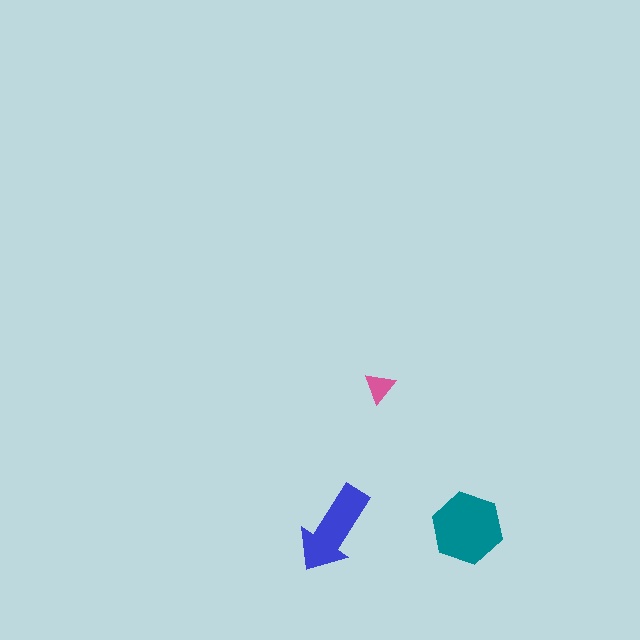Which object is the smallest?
The pink triangle.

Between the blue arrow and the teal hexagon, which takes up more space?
The teal hexagon.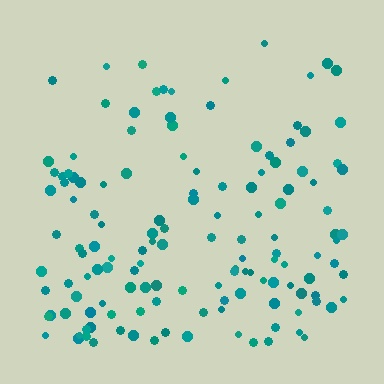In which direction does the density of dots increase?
From top to bottom, with the bottom side densest.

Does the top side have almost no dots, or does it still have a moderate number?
Still a moderate number, just noticeably fewer than the bottom.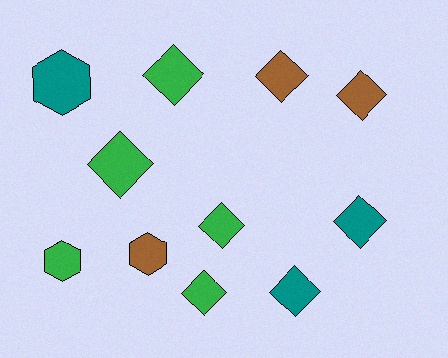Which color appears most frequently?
Green, with 5 objects.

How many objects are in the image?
There are 11 objects.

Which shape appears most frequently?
Diamond, with 8 objects.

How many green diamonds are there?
There are 4 green diamonds.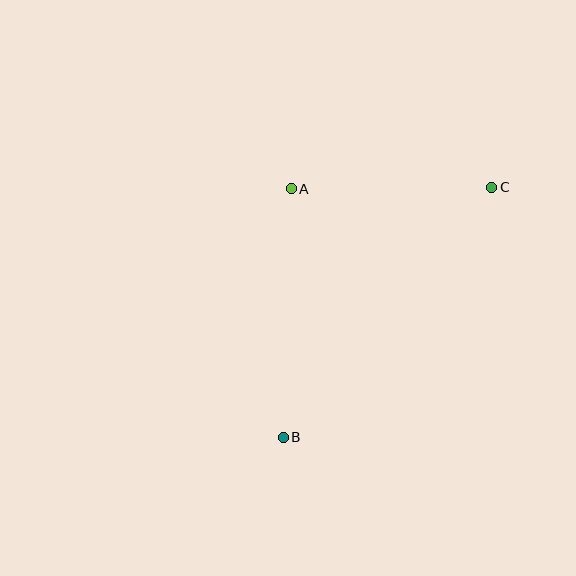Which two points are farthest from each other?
Points B and C are farthest from each other.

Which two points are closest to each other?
Points A and C are closest to each other.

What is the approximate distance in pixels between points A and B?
The distance between A and B is approximately 249 pixels.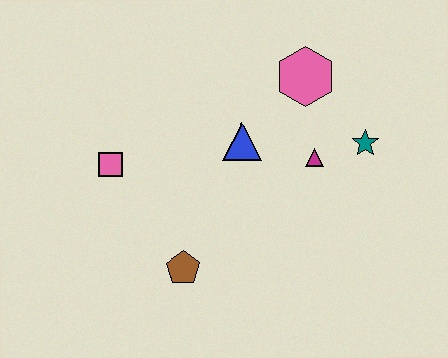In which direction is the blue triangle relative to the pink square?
The blue triangle is to the right of the pink square.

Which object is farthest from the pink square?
The teal star is farthest from the pink square.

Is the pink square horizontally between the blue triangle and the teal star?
No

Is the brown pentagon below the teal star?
Yes